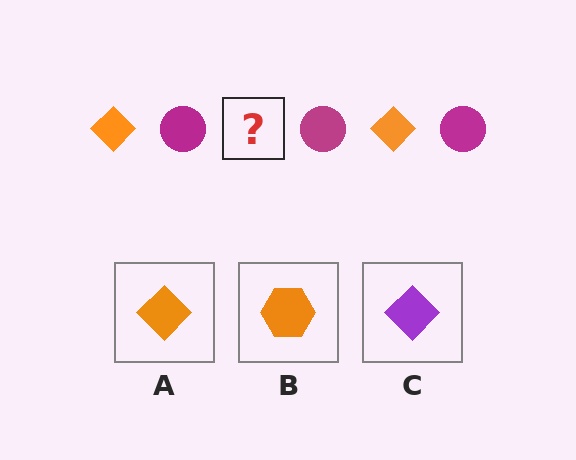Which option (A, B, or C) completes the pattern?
A.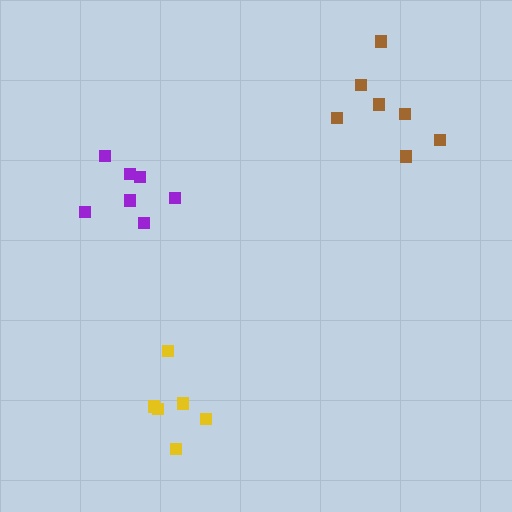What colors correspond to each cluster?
The clusters are colored: purple, brown, yellow.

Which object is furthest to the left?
The purple cluster is leftmost.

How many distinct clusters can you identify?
There are 3 distinct clusters.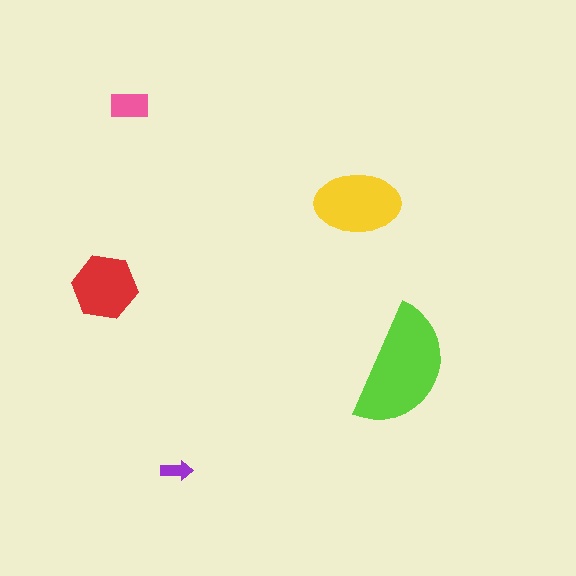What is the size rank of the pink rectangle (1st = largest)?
4th.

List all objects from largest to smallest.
The lime semicircle, the yellow ellipse, the red hexagon, the pink rectangle, the purple arrow.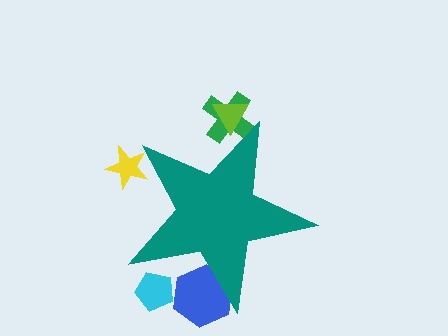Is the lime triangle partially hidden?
Yes, the lime triangle is partially hidden behind the teal star.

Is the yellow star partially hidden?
Yes, the yellow star is partially hidden behind the teal star.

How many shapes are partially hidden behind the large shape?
5 shapes are partially hidden.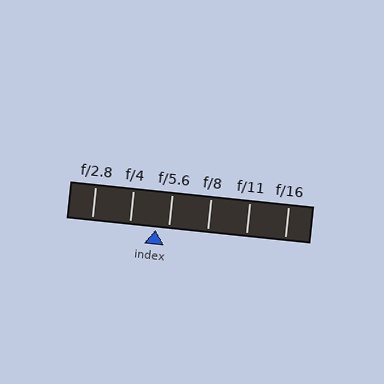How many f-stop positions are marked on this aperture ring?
There are 6 f-stop positions marked.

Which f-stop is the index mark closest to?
The index mark is closest to f/5.6.